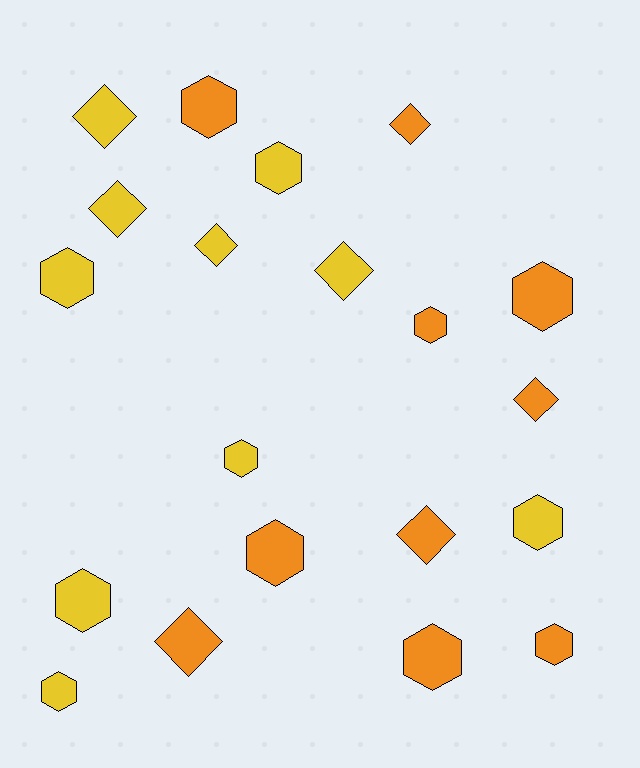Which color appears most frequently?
Yellow, with 10 objects.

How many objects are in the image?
There are 20 objects.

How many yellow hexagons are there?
There are 6 yellow hexagons.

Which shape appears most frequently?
Hexagon, with 12 objects.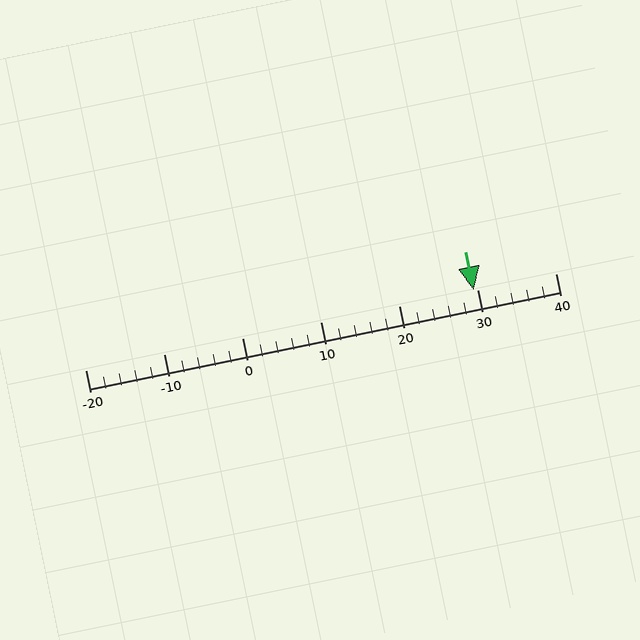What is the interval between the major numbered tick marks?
The major tick marks are spaced 10 units apart.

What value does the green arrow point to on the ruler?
The green arrow points to approximately 30.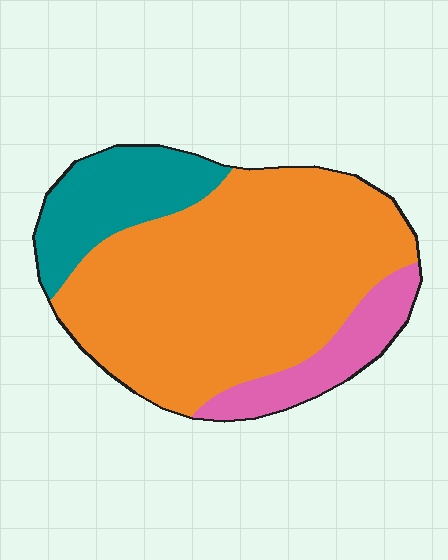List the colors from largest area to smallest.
From largest to smallest: orange, teal, pink.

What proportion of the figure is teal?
Teal covers around 20% of the figure.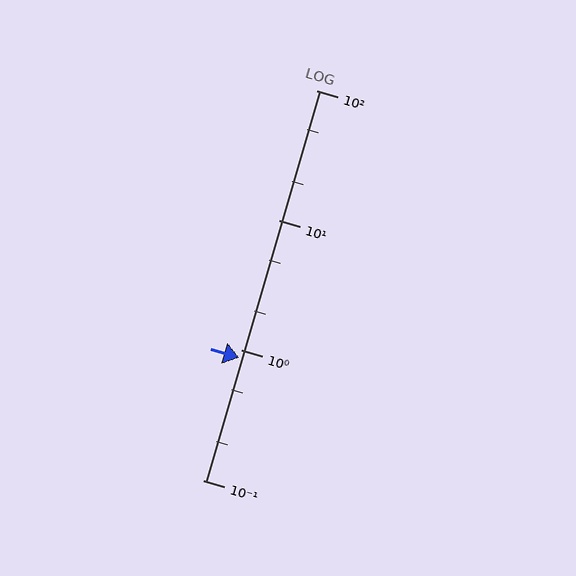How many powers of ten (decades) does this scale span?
The scale spans 3 decades, from 0.1 to 100.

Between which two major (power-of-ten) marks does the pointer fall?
The pointer is between 0.1 and 1.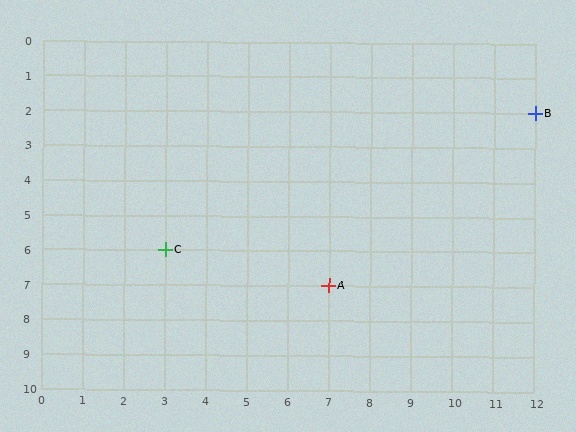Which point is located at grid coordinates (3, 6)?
Point C is at (3, 6).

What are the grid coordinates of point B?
Point B is at grid coordinates (12, 2).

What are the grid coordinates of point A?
Point A is at grid coordinates (7, 7).